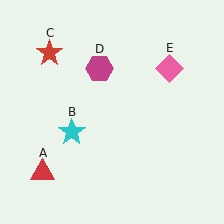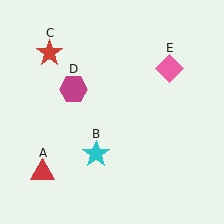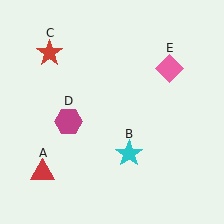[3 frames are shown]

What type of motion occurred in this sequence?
The cyan star (object B), magenta hexagon (object D) rotated counterclockwise around the center of the scene.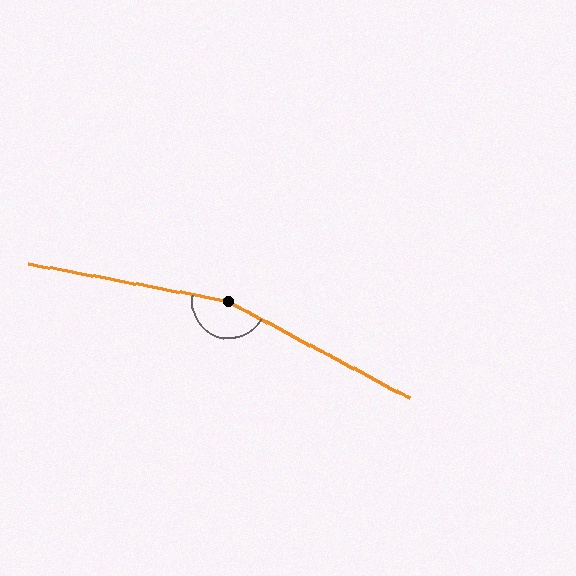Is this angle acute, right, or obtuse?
It is obtuse.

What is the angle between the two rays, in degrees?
Approximately 163 degrees.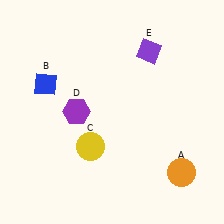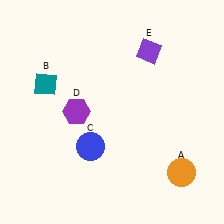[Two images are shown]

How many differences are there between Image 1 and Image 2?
There are 2 differences between the two images.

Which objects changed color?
B changed from blue to teal. C changed from yellow to blue.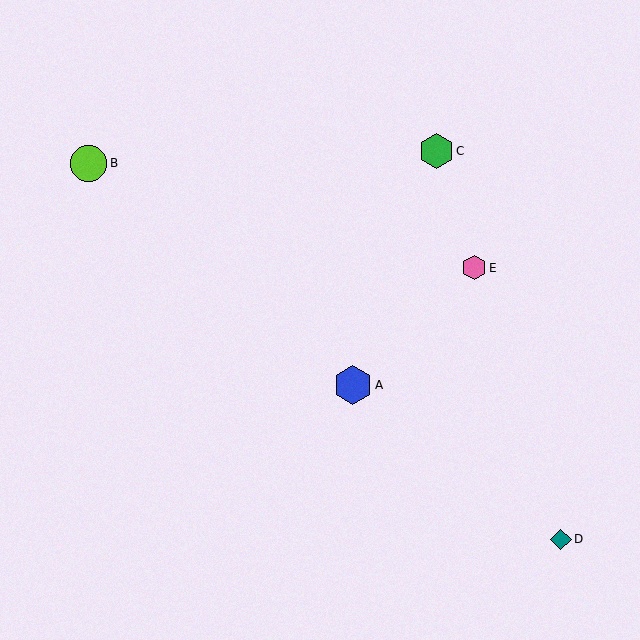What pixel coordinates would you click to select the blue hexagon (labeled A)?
Click at (353, 385) to select the blue hexagon A.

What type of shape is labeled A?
Shape A is a blue hexagon.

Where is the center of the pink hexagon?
The center of the pink hexagon is at (474, 268).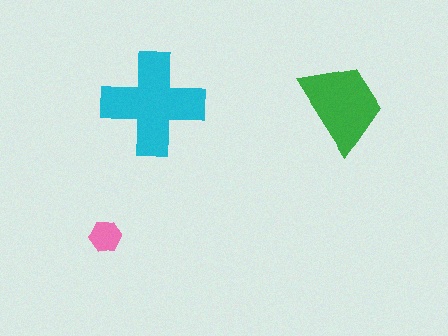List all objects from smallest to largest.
The pink hexagon, the green trapezoid, the cyan cross.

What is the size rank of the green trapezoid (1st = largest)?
2nd.